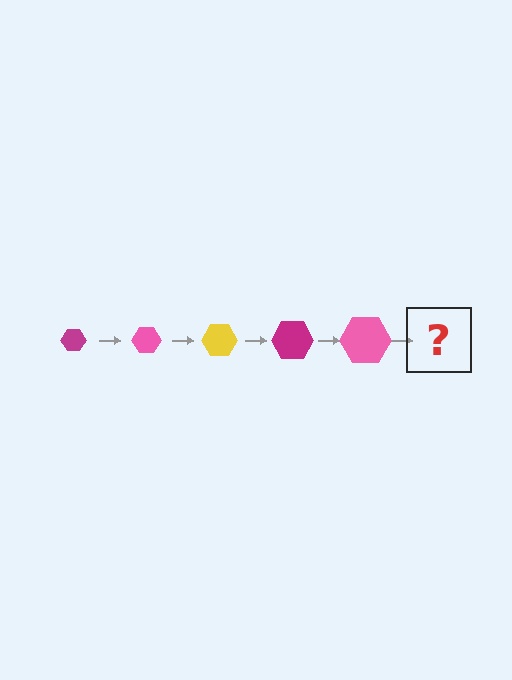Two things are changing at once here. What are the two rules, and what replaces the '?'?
The two rules are that the hexagon grows larger each step and the color cycles through magenta, pink, and yellow. The '?' should be a yellow hexagon, larger than the previous one.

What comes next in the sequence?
The next element should be a yellow hexagon, larger than the previous one.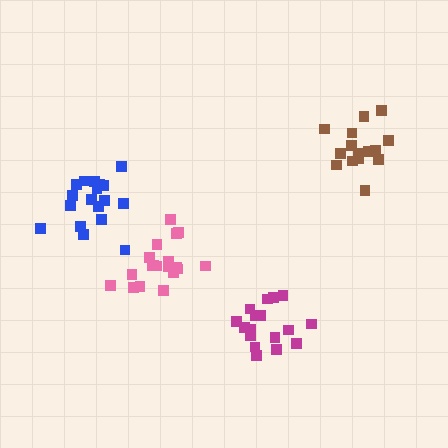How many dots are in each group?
Group 1: 17 dots, Group 2: 19 dots, Group 3: 19 dots, Group 4: 15 dots (70 total).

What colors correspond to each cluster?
The clusters are colored: magenta, blue, pink, brown.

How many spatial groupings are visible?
There are 4 spatial groupings.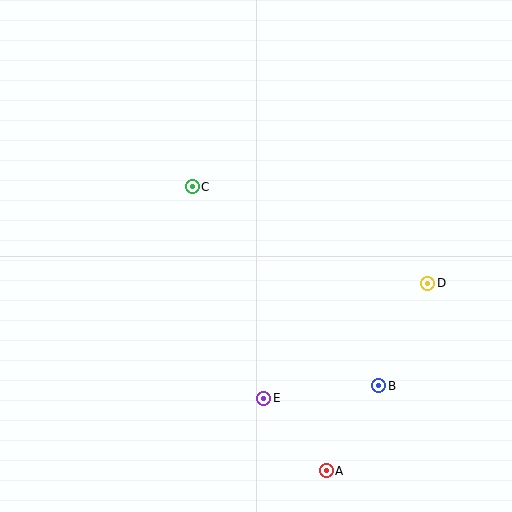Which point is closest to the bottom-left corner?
Point E is closest to the bottom-left corner.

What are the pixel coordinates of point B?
Point B is at (379, 386).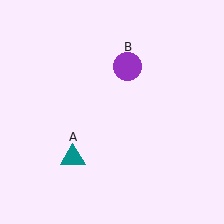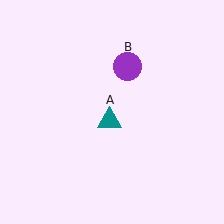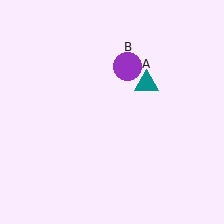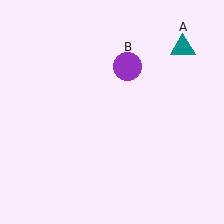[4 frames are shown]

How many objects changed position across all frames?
1 object changed position: teal triangle (object A).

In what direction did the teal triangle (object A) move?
The teal triangle (object A) moved up and to the right.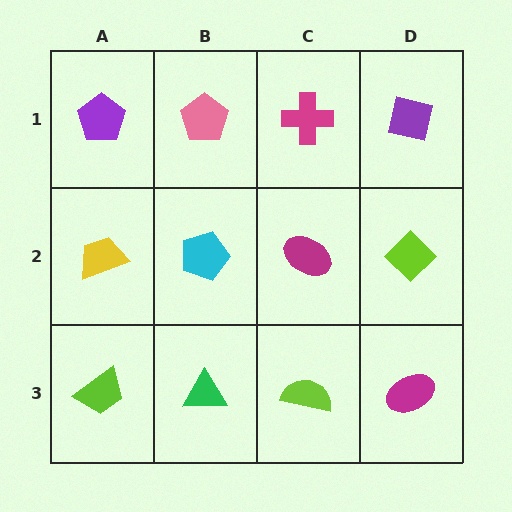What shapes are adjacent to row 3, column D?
A lime diamond (row 2, column D), a lime semicircle (row 3, column C).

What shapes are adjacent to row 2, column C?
A magenta cross (row 1, column C), a lime semicircle (row 3, column C), a cyan pentagon (row 2, column B), a lime diamond (row 2, column D).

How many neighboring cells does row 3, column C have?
3.